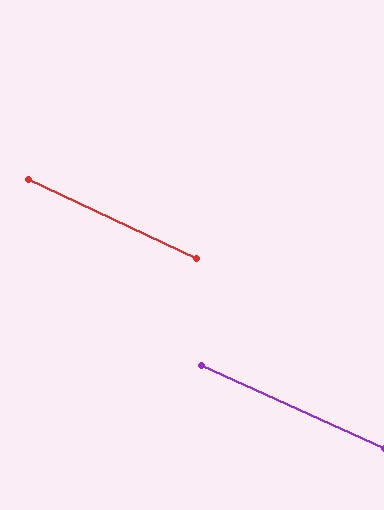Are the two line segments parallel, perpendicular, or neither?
Parallel — their directions differ by only 0.7°.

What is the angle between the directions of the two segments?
Approximately 1 degree.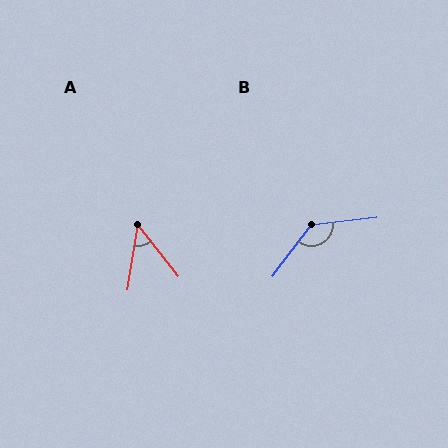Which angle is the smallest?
A, at approximately 47 degrees.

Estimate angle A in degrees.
Approximately 47 degrees.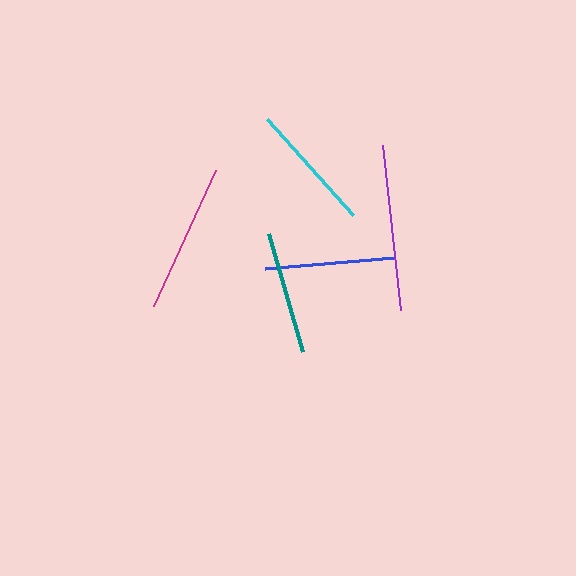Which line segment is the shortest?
The teal line is the shortest at approximately 123 pixels.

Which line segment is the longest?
The purple line is the longest at approximately 165 pixels.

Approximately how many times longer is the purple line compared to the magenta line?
The purple line is approximately 1.1 times the length of the magenta line.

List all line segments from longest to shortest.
From longest to shortest: purple, magenta, blue, cyan, teal.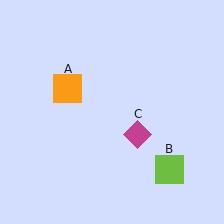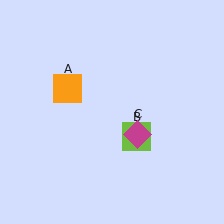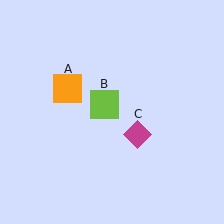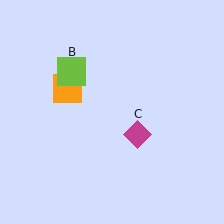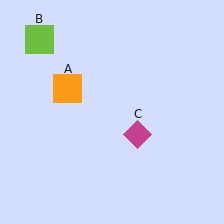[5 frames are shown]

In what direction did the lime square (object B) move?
The lime square (object B) moved up and to the left.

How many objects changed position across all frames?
1 object changed position: lime square (object B).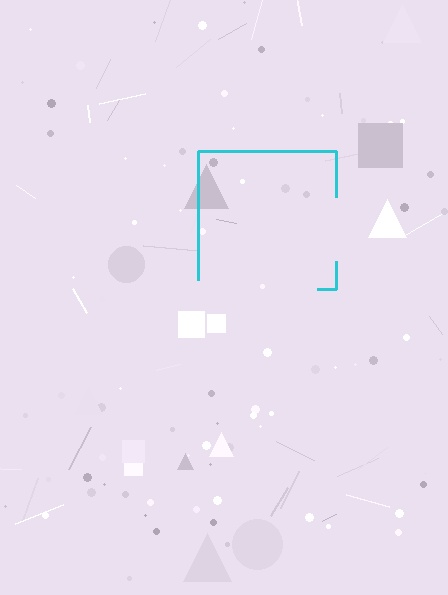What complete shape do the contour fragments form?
The contour fragments form a square.